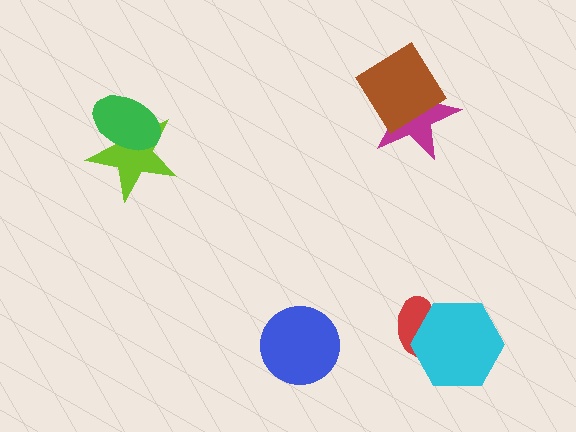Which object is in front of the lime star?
The green ellipse is in front of the lime star.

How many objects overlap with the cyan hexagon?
1 object overlaps with the cyan hexagon.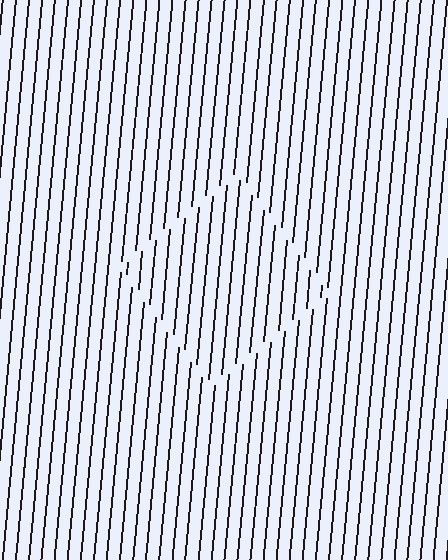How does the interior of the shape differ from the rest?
The interior of the shape contains the same grating, shifted by half a period — the contour is defined by the phase discontinuity where line-ends from the inner and outer gratings abut.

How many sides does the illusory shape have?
4 sides — the line-ends trace a square.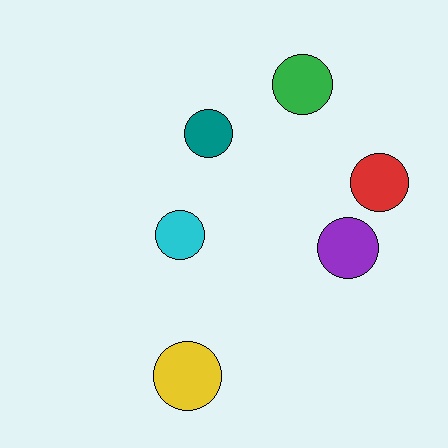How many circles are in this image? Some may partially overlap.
There are 6 circles.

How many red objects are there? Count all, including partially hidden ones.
There is 1 red object.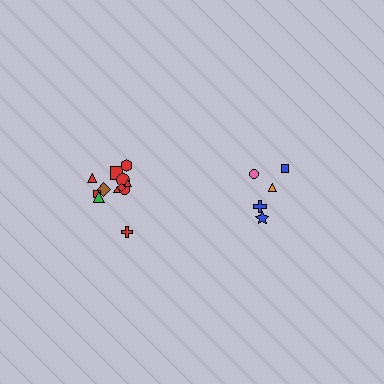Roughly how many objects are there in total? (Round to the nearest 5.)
Roughly 15 objects in total.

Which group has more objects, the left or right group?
The left group.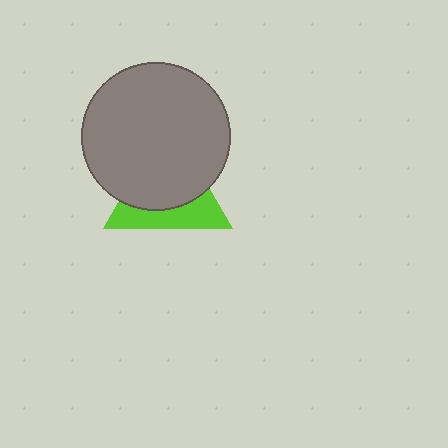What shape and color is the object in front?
The object in front is a gray circle.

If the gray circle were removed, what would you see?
You would see the complete lime triangle.